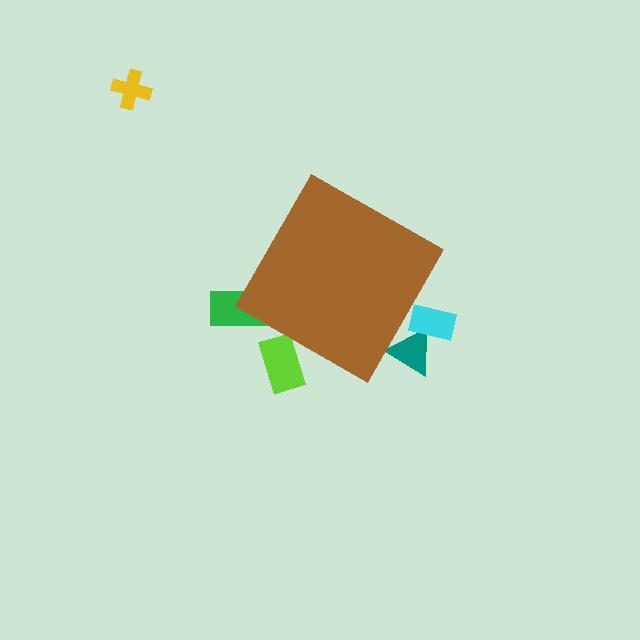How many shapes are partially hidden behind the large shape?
4 shapes are partially hidden.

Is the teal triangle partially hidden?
Yes, the teal triangle is partially hidden behind the brown diamond.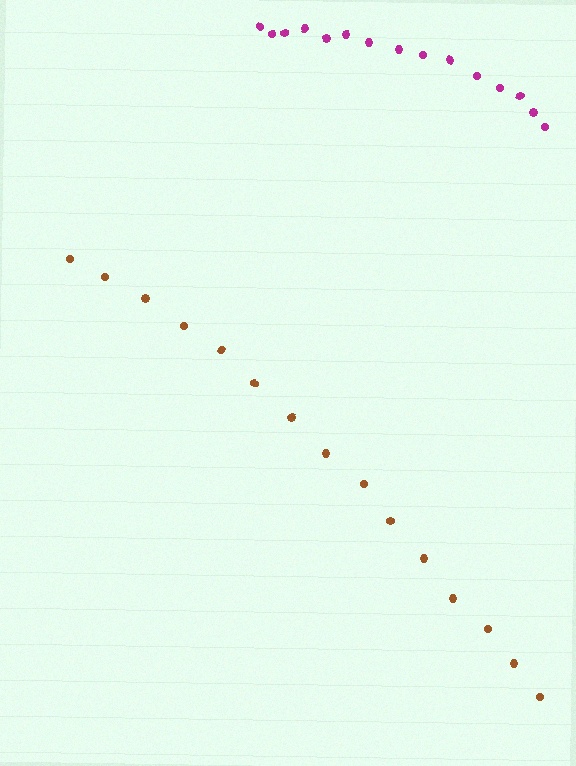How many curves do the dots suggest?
There are 2 distinct paths.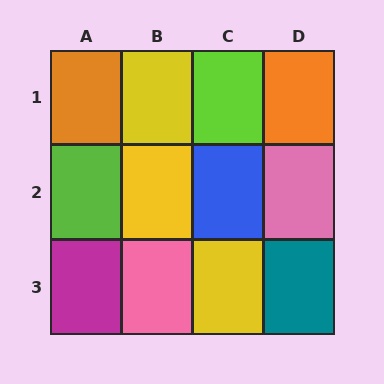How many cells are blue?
1 cell is blue.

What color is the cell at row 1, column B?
Yellow.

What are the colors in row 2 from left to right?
Lime, yellow, blue, pink.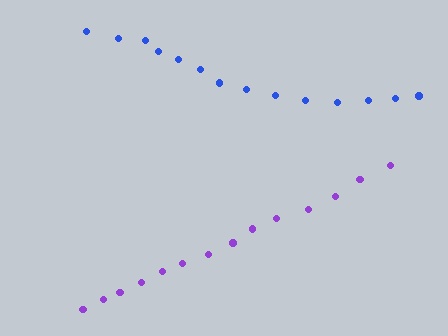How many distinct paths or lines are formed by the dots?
There are 2 distinct paths.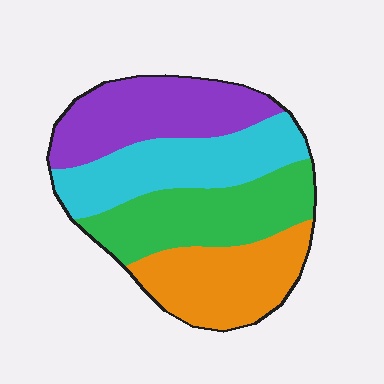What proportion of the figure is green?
Green takes up about one quarter (1/4) of the figure.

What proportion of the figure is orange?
Orange covers 24% of the figure.